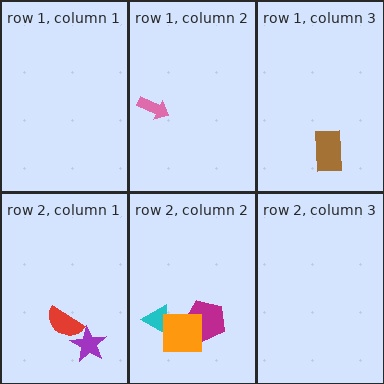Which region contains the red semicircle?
The row 2, column 1 region.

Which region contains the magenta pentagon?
The row 2, column 2 region.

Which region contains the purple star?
The row 2, column 1 region.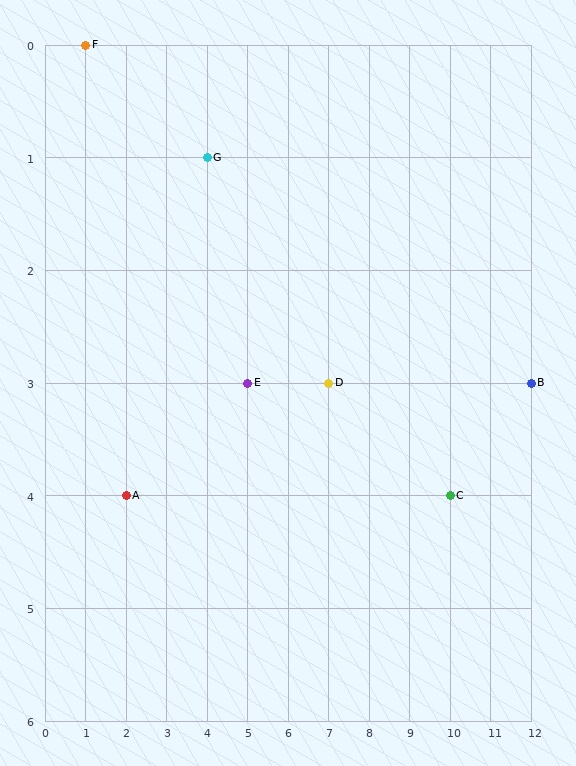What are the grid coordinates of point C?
Point C is at grid coordinates (10, 4).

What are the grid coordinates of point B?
Point B is at grid coordinates (12, 3).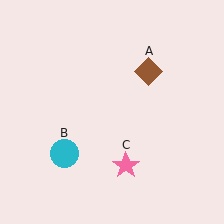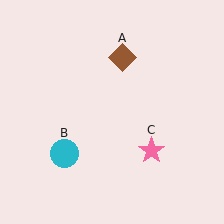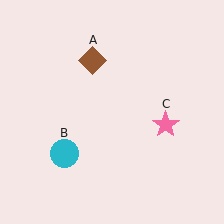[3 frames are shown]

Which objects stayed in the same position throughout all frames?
Cyan circle (object B) remained stationary.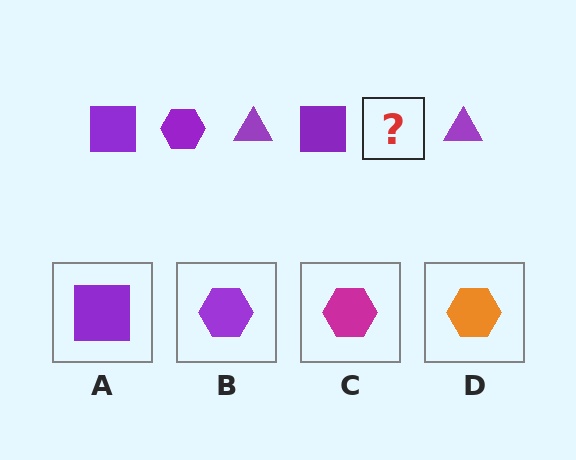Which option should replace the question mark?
Option B.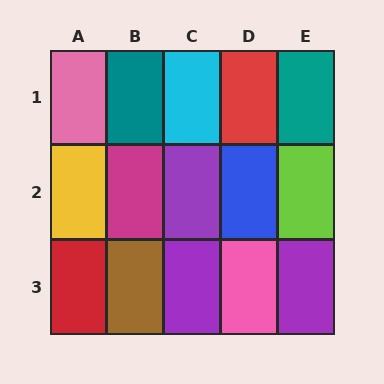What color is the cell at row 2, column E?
Lime.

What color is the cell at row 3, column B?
Brown.